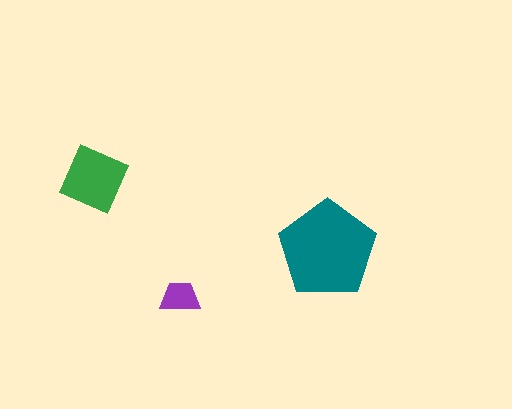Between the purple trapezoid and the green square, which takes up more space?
The green square.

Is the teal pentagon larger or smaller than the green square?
Larger.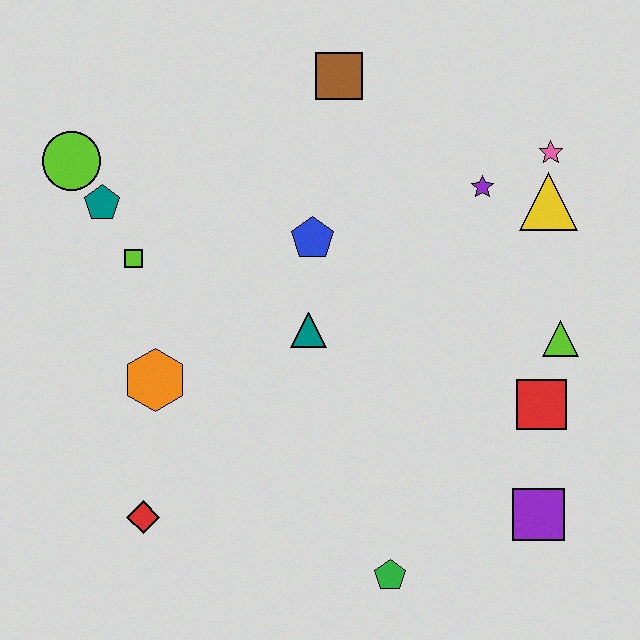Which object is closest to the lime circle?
The teal pentagon is closest to the lime circle.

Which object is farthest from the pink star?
The red diamond is farthest from the pink star.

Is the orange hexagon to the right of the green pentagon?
No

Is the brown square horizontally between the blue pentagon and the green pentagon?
Yes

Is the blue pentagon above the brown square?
No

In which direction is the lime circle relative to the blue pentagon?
The lime circle is to the left of the blue pentagon.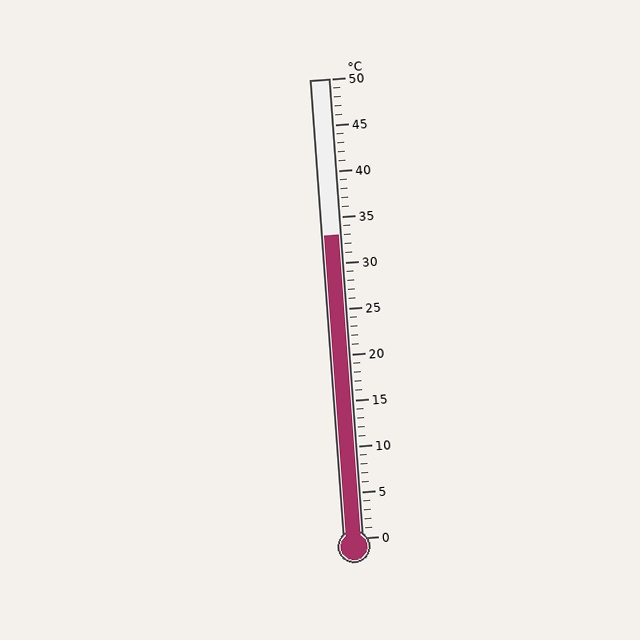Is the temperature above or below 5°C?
The temperature is above 5°C.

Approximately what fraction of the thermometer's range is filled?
The thermometer is filled to approximately 65% of its range.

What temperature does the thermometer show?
The thermometer shows approximately 33°C.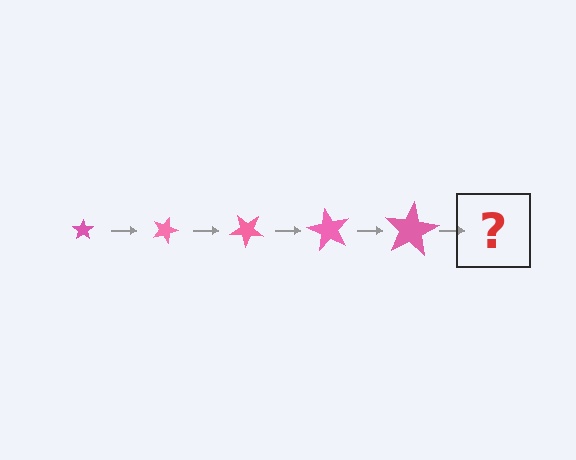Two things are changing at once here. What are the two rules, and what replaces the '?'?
The two rules are that the star grows larger each step and it rotates 20 degrees each step. The '?' should be a star, larger than the previous one and rotated 100 degrees from the start.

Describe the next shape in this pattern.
It should be a star, larger than the previous one and rotated 100 degrees from the start.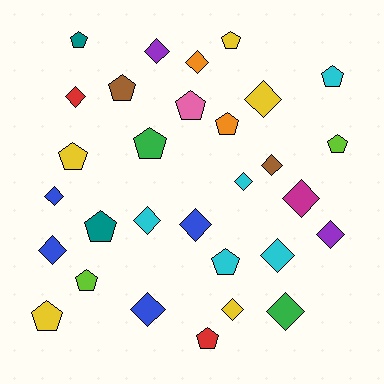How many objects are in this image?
There are 30 objects.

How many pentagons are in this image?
There are 14 pentagons.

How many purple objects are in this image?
There are 2 purple objects.